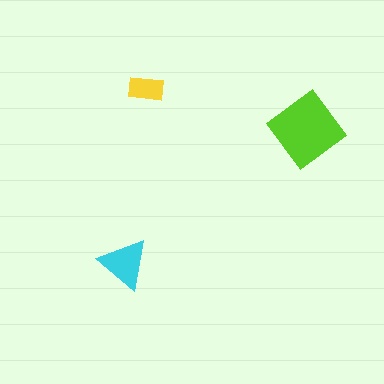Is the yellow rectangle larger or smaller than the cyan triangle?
Smaller.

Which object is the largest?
The lime diamond.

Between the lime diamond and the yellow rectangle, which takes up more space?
The lime diamond.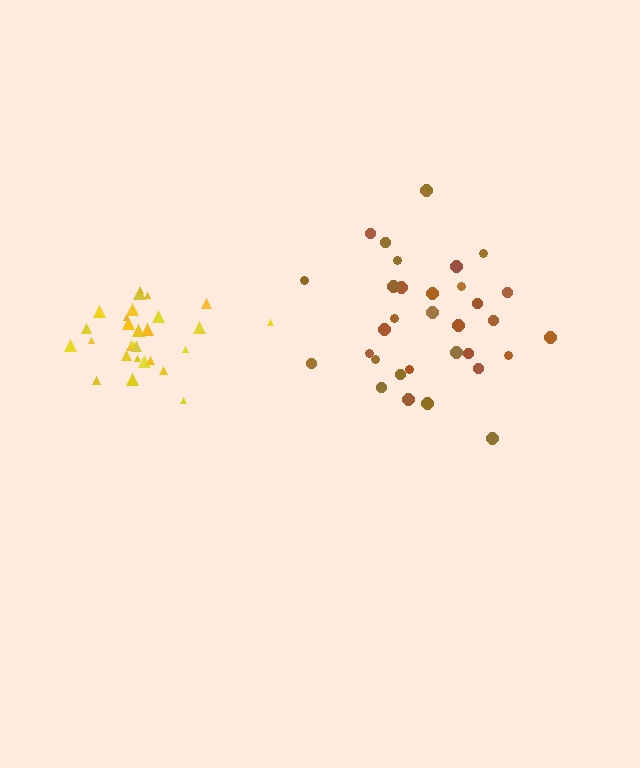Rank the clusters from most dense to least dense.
yellow, brown.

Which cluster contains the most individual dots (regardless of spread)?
Brown (32).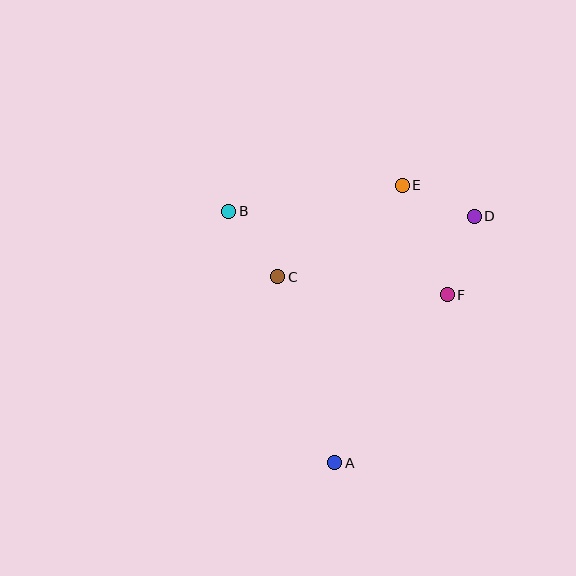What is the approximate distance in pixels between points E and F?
The distance between E and F is approximately 119 pixels.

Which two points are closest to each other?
Points D and E are closest to each other.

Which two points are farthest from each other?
Points A and E are farthest from each other.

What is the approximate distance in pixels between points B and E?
The distance between B and E is approximately 175 pixels.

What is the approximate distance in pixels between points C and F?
The distance between C and F is approximately 170 pixels.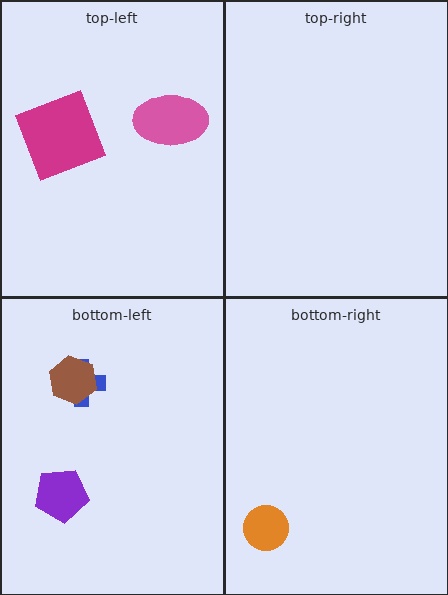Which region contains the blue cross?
The bottom-left region.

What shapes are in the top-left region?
The magenta square, the pink ellipse.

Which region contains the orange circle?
The bottom-right region.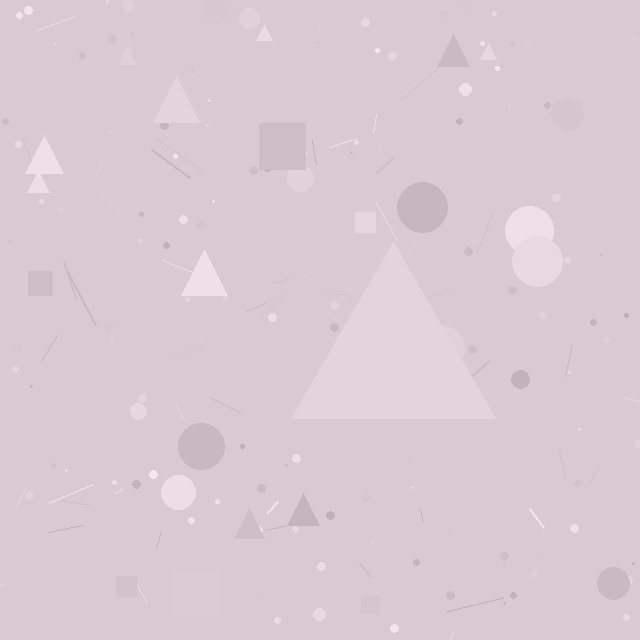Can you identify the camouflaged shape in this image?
The camouflaged shape is a triangle.